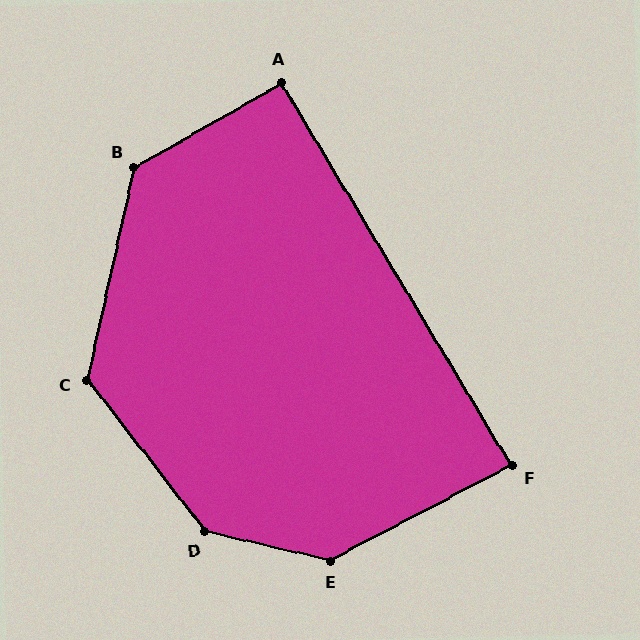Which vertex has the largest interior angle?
D, at approximately 141 degrees.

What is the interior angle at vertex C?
Approximately 130 degrees (obtuse).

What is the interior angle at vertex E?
Approximately 139 degrees (obtuse).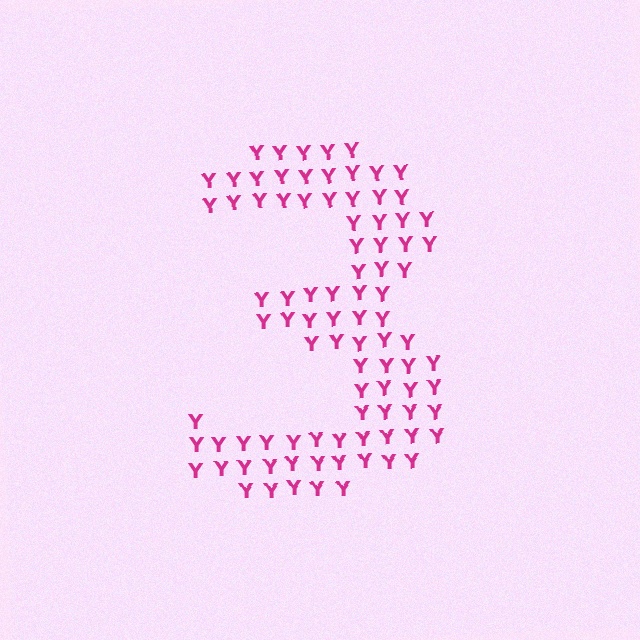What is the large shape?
The large shape is the digit 3.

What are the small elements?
The small elements are letter Y's.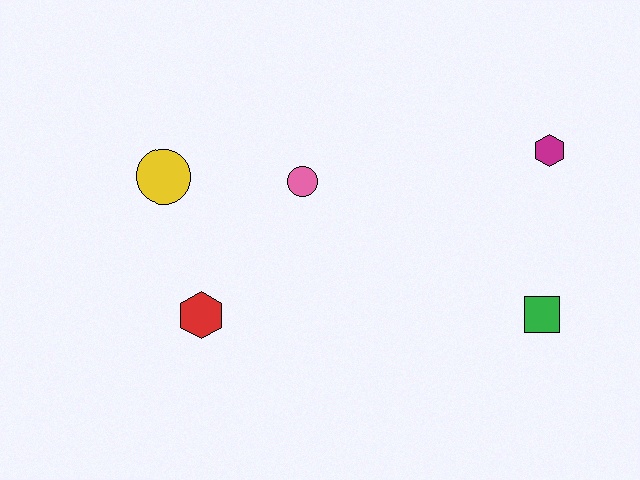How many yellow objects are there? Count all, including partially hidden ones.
There is 1 yellow object.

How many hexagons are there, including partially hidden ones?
There are 2 hexagons.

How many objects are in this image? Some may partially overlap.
There are 5 objects.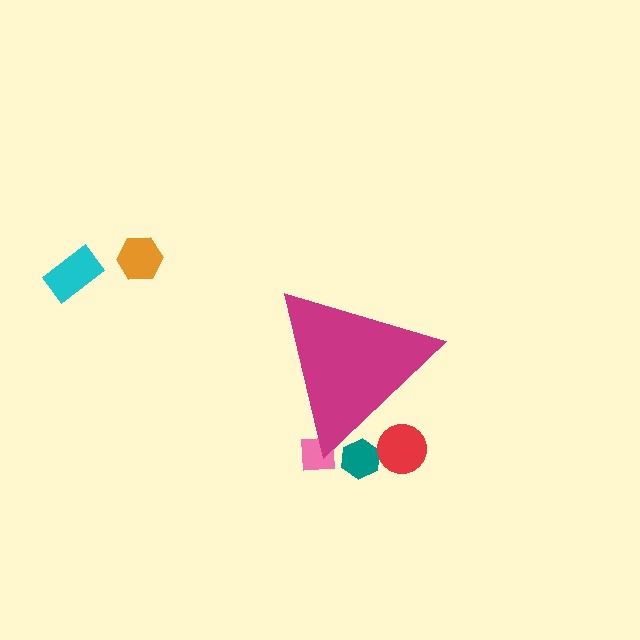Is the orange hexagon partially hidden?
No, the orange hexagon is fully visible.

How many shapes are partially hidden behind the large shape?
3 shapes are partially hidden.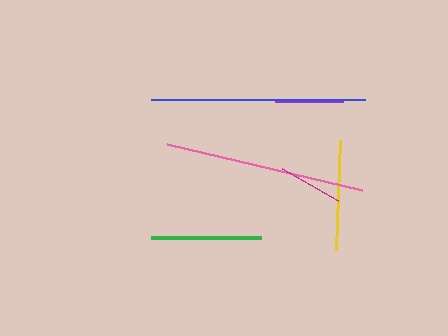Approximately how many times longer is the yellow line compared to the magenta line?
The yellow line is approximately 1.7 times the length of the magenta line.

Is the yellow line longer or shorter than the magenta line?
The yellow line is longer than the magenta line.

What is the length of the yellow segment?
The yellow segment is approximately 110 pixels long.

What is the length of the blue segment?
The blue segment is approximately 214 pixels long.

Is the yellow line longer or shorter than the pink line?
The pink line is longer than the yellow line.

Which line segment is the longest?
The blue line is the longest at approximately 214 pixels.